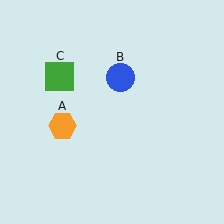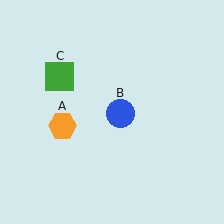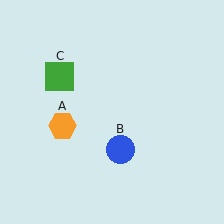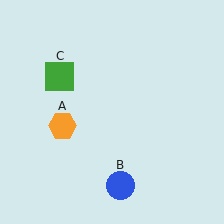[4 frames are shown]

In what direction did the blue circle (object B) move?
The blue circle (object B) moved down.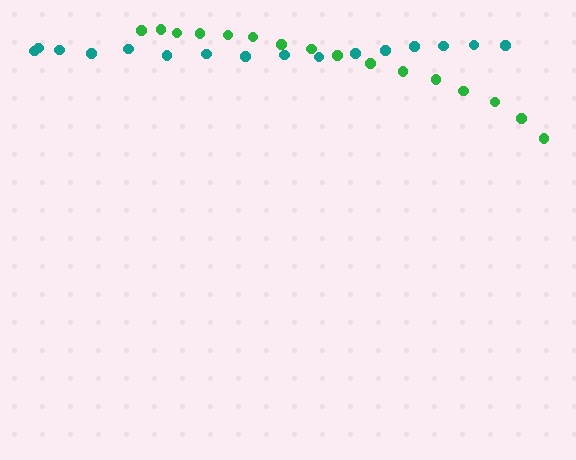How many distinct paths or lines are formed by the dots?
There are 2 distinct paths.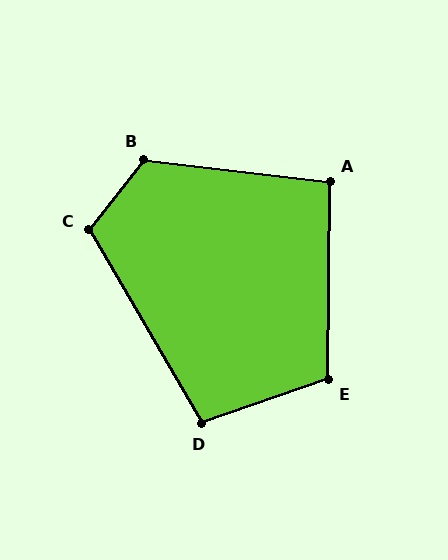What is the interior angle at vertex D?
Approximately 102 degrees (obtuse).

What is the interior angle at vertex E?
Approximately 109 degrees (obtuse).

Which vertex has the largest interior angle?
B, at approximately 122 degrees.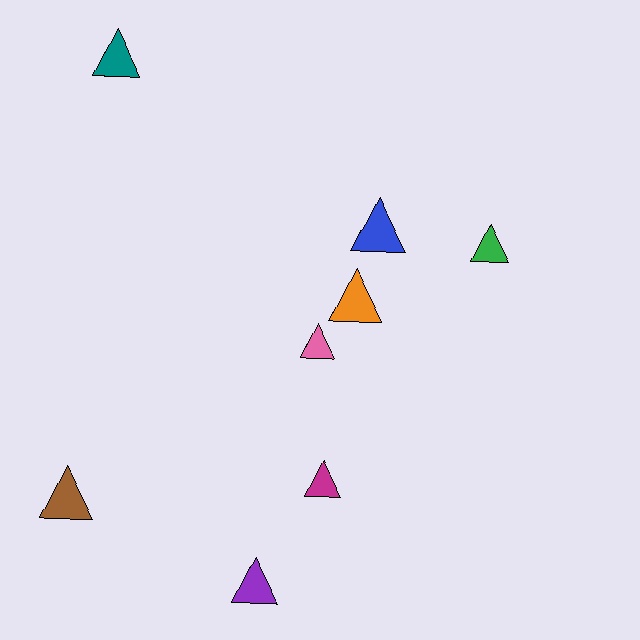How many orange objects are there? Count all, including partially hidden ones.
There is 1 orange object.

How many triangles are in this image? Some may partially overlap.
There are 8 triangles.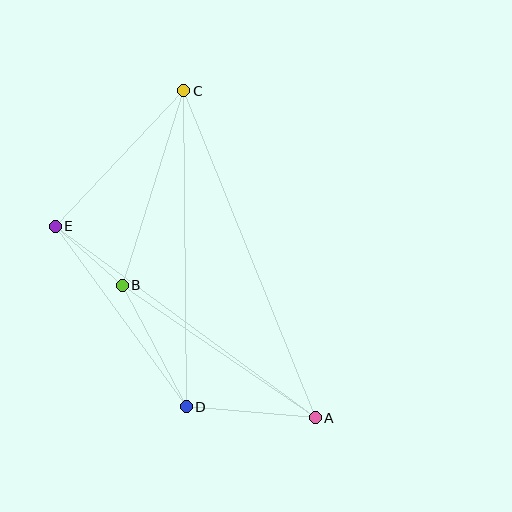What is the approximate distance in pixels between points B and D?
The distance between B and D is approximately 138 pixels.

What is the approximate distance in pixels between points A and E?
The distance between A and E is approximately 323 pixels.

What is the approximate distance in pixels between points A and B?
The distance between A and B is approximately 234 pixels.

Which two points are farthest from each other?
Points A and C are farthest from each other.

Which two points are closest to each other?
Points B and E are closest to each other.